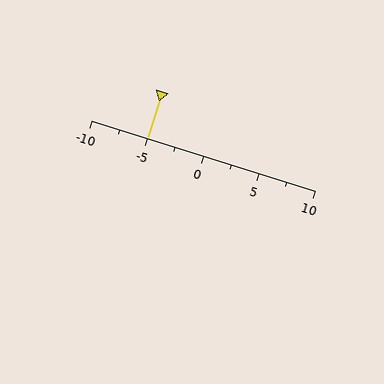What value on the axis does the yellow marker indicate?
The marker indicates approximately -5.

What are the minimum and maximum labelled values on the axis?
The axis runs from -10 to 10.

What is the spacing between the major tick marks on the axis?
The major ticks are spaced 5 apart.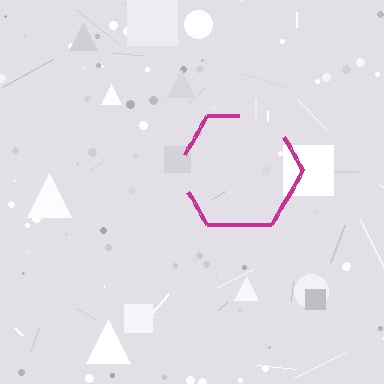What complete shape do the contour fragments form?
The contour fragments form a hexagon.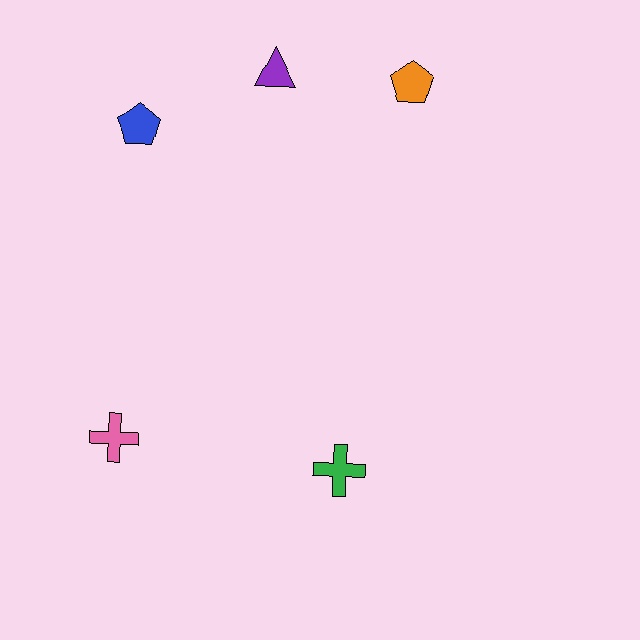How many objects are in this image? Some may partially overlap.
There are 5 objects.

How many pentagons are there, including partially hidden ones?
There are 2 pentagons.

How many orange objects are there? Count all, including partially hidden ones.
There is 1 orange object.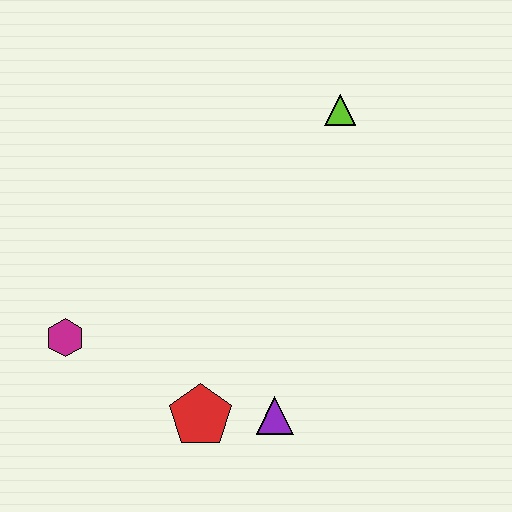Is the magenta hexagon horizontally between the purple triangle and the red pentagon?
No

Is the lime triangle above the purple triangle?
Yes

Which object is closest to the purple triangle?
The red pentagon is closest to the purple triangle.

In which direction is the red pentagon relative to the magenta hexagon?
The red pentagon is to the right of the magenta hexagon.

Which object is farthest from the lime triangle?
The magenta hexagon is farthest from the lime triangle.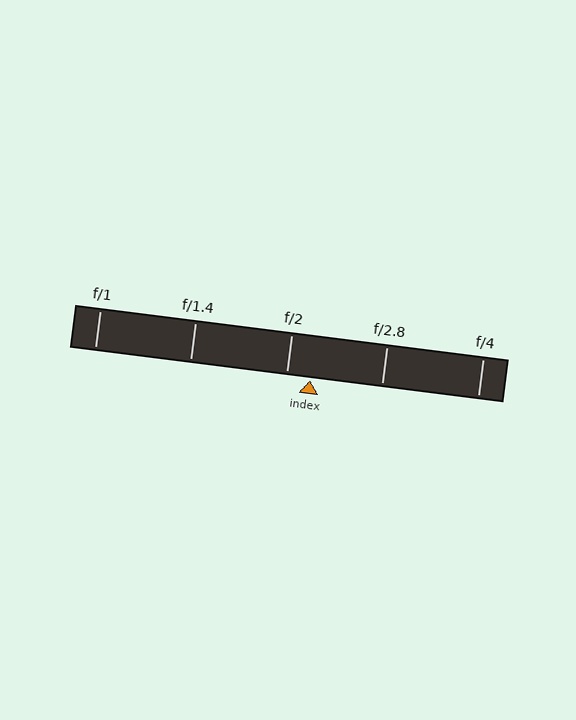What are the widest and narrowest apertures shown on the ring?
The widest aperture shown is f/1 and the narrowest is f/4.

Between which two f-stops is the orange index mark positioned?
The index mark is between f/2 and f/2.8.